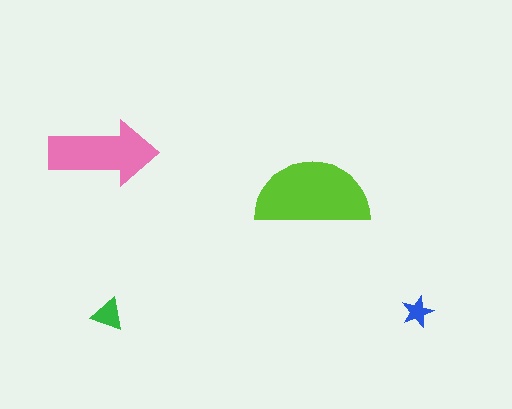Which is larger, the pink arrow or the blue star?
The pink arrow.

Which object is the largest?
The lime semicircle.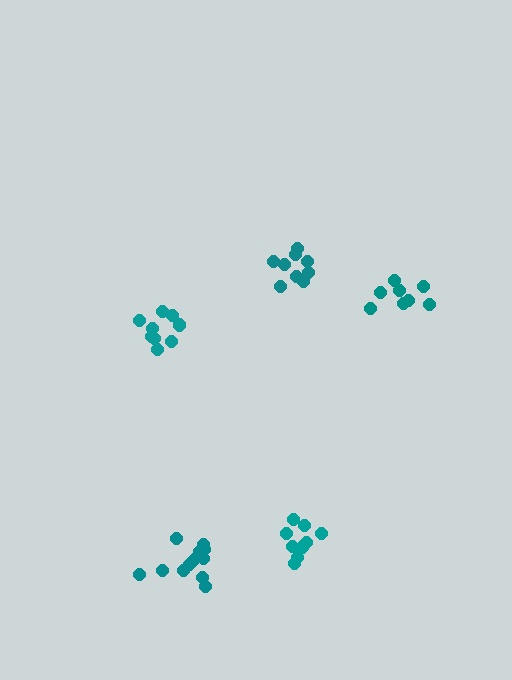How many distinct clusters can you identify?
There are 5 distinct clusters.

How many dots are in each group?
Group 1: 9 dots, Group 2: 9 dots, Group 3: 8 dots, Group 4: 9 dots, Group 5: 12 dots (47 total).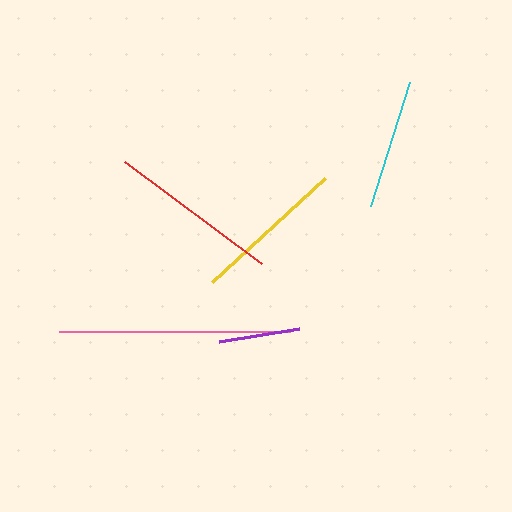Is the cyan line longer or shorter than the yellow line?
The yellow line is longer than the cyan line.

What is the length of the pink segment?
The pink segment is approximately 231 pixels long.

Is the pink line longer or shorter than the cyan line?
The pink line is longer than the cyan line.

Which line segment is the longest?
The pink line is the longest at approximately 231 pixels.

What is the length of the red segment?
The red segment is approximately 171 pixels long.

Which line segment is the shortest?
The purple line is the shortest at approximately 81 pixels.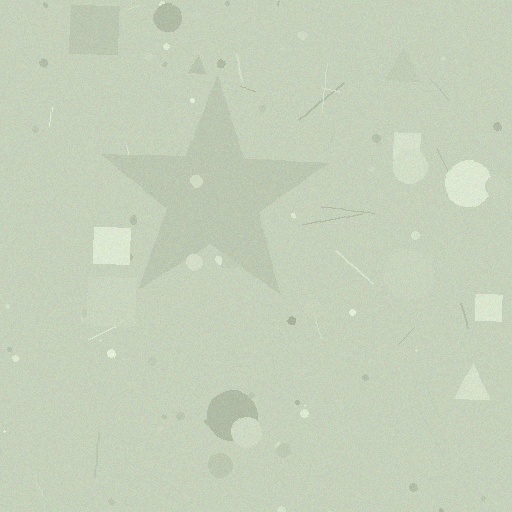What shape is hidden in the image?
A star is hidden in the image.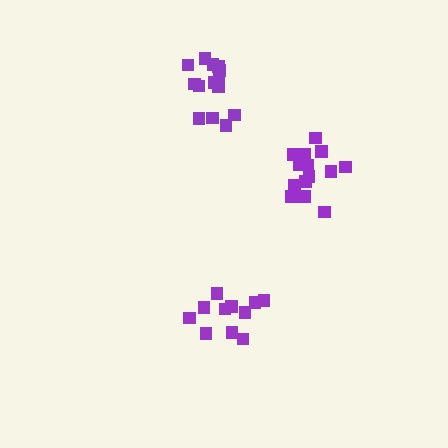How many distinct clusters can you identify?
There are 3 distinct clusters.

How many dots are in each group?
Group 1: 14 dots, Group 2: 14 dots, Group 3: 11 dots (39 total).